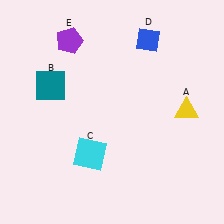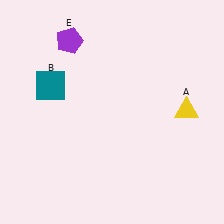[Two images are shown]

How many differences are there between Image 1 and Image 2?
There are 2 differences between the two images.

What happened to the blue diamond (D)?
The blue diamond (D) was removed in Image 2. It was in the top-right area of Image 1.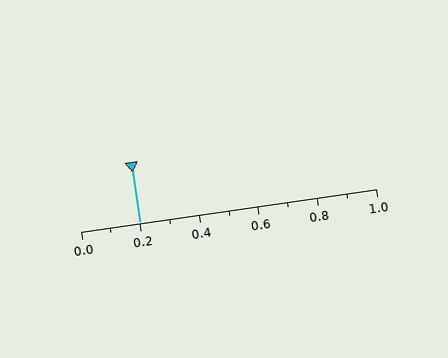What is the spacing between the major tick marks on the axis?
The major ticks are spaced 0.2 apart.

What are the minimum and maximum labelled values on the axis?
The axis runs from 0.0 to 1.0.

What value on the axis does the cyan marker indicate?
The marker indicates approximately 0.2.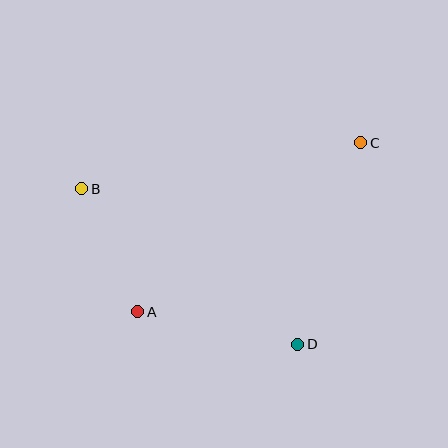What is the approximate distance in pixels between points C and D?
The distance between C and D is approximately 211 pixels.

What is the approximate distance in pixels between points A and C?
The distance between A and C is approximately 280 pixels.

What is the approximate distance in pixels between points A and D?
The distance between A and D is approximately 163 pixels.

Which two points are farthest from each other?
Points B and C are farthest from each other.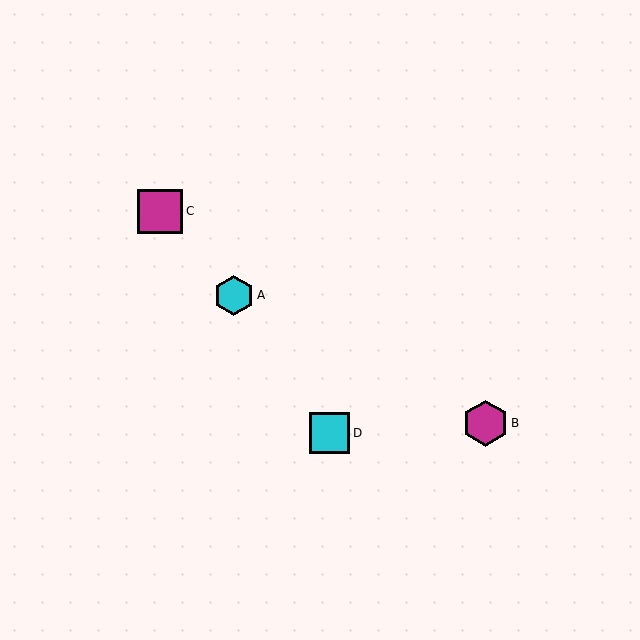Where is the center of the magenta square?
The center of the magenta square is at (160, 211).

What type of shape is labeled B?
Shape B is a magenta hexagon.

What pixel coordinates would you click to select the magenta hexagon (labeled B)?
Click at (485, 423) to select the magenta hexagon B.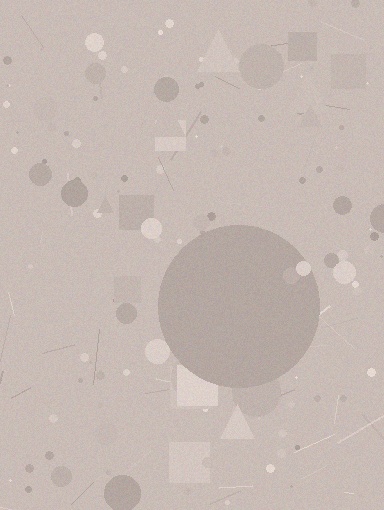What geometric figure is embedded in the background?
A circle is embedded in the background.